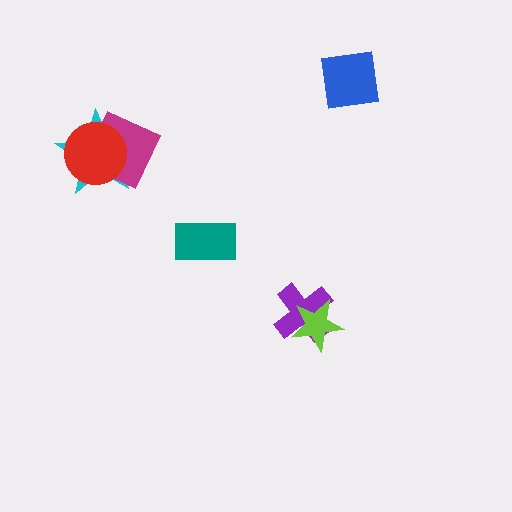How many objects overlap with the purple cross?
1 object overlaps with the purple cross.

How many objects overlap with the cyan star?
2 objects overlap with the cyan star.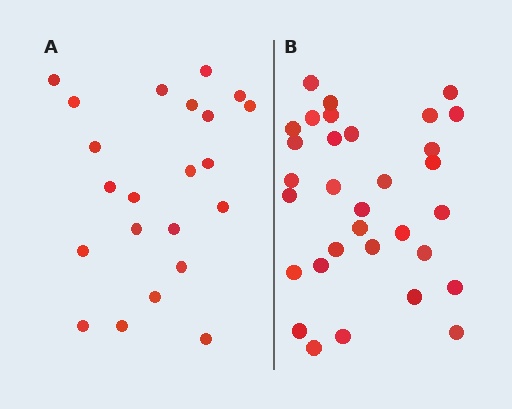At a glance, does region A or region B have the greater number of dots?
Region B (the right region) has more dots.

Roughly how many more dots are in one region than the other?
Region B has roughly 10 or so more dots than region A.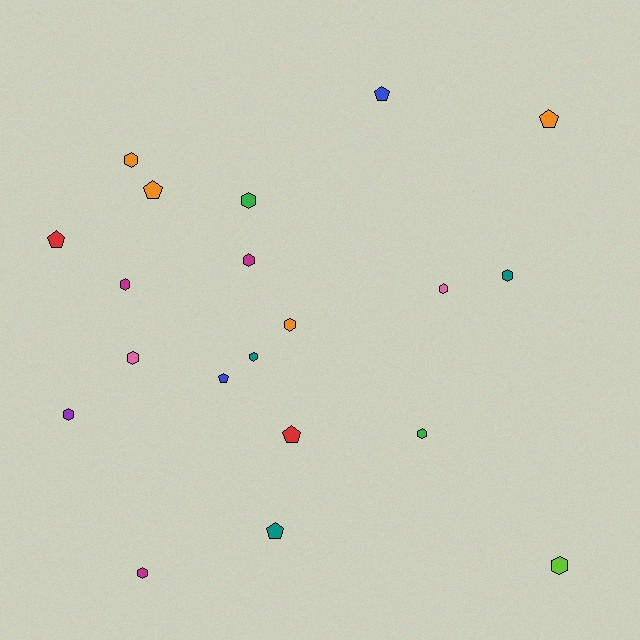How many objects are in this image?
There are 20 objects.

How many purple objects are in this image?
There is 1 purple object.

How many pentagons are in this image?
There are 7 pentagons.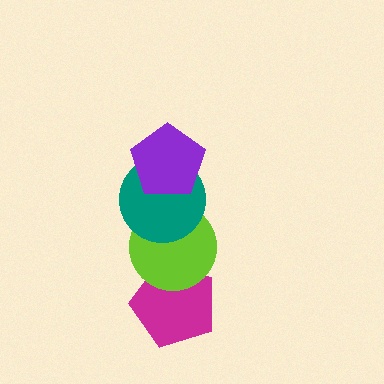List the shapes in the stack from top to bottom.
From top to bottom: the purple pentagon, the teal circle, the lime circle, the magenta pentagon.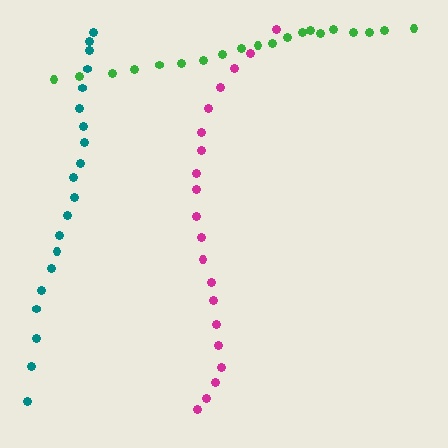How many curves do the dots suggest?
There are 3 distinct paths.